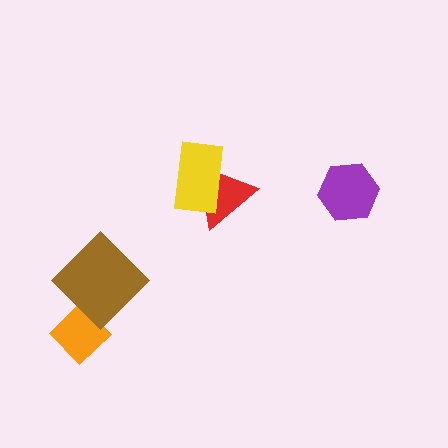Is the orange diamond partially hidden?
Yes, it is partially covered by another shape.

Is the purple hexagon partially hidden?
No, no other shape covers it.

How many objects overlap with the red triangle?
1 object overlaps with the red triangle.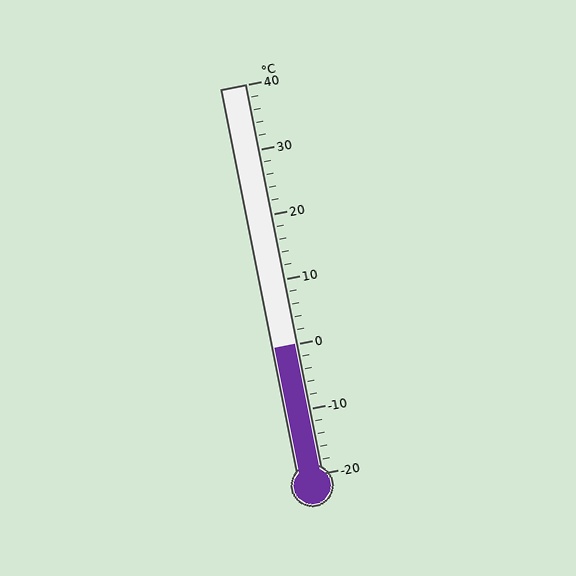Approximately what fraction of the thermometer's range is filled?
The thermometer is filled to approximately 35% of its range.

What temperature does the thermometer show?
The thermometer shows approximately 0°C.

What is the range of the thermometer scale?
The thermometer scale ranges from -20°C to 40°C.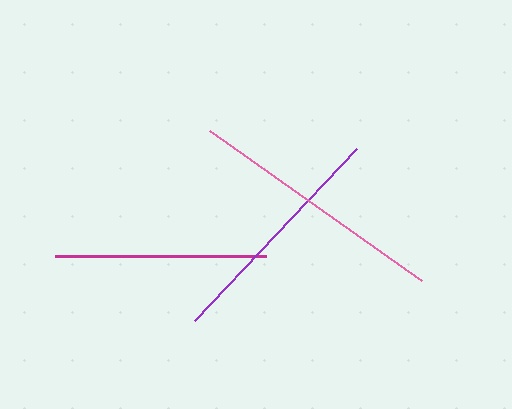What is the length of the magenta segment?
The magenta segment is approximately 211 pixels long.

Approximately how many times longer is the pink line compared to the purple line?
The pink line is approximately 1.1 times the length of the purple line.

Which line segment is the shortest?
The magenta line is the shortest at approximately 211 pixels.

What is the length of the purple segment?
The purple segment is approximately 235 pixels long.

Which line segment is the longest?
The pink line is the longest at approximately 260 pixels.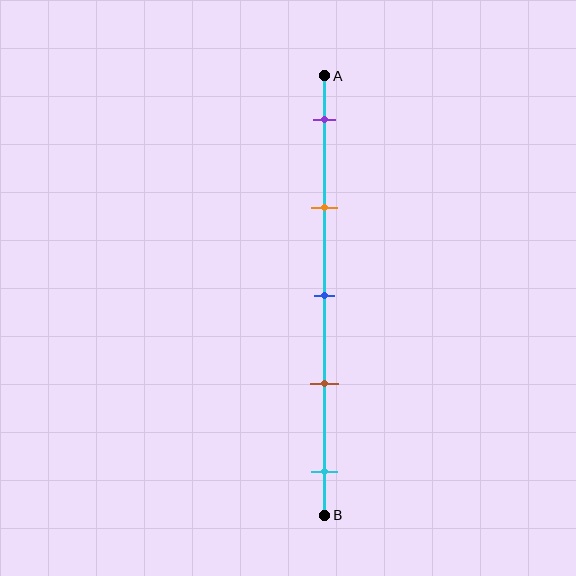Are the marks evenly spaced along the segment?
Yes, the marks are approximately evenly spaced.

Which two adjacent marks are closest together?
The blue and brown marks are the closest adjacent pair.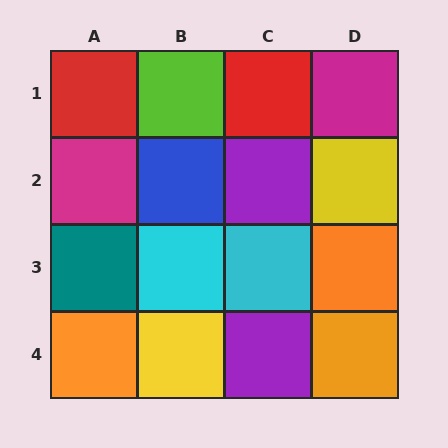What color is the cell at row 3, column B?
Cyan.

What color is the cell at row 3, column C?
Cyan.